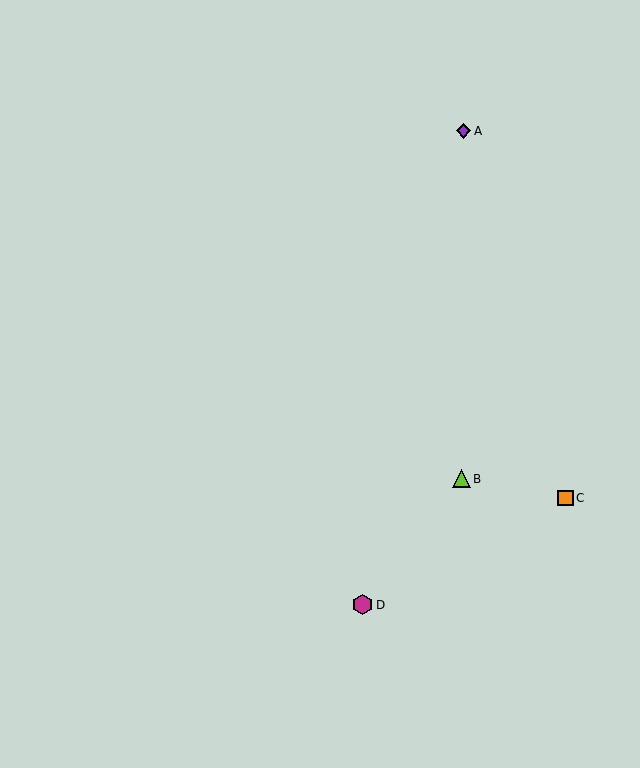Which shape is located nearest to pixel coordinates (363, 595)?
The magenta hexagon (labeled D) at (363, 605) is nearest to that location.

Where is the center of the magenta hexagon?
The center of the magenta hexagon is at (363, 605).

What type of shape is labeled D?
Shape D is a magenta hexagon.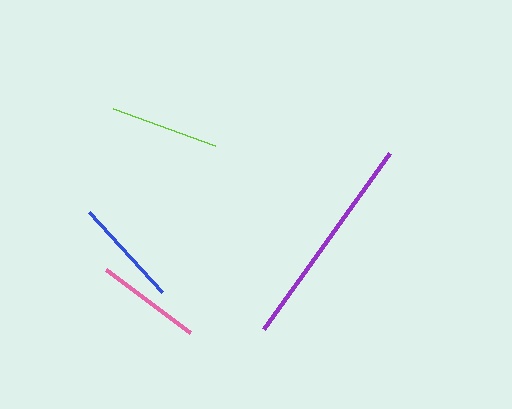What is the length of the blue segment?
The blue segment is approximately 109 pixels long.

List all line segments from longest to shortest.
From longest to shortest: purple, blue, lime, pink.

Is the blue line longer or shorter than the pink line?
The blue line is longer than the pink line.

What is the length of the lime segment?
The lime segment is approximately 108 pixels long.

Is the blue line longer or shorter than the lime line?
The blue line is longer than the lime line.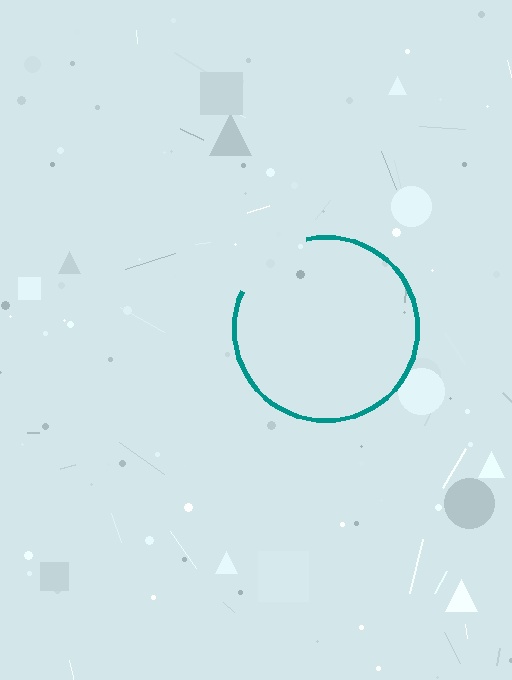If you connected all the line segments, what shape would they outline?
They would outline a circle.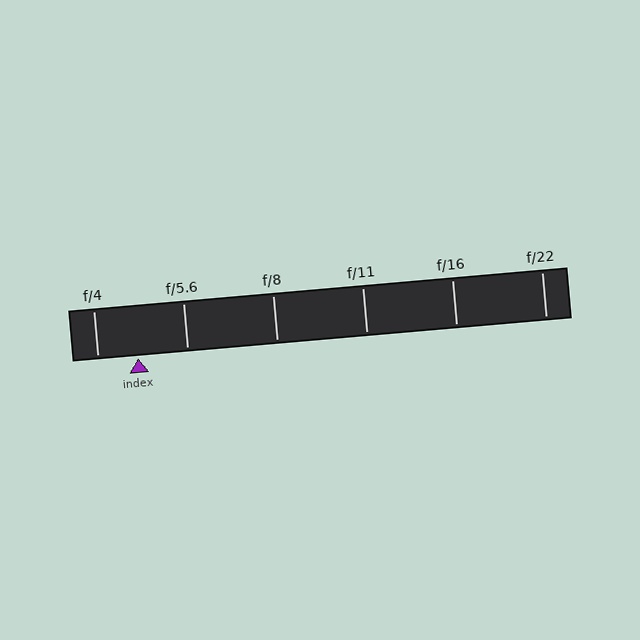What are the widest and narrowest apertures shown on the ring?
The widest aperture shown is f/4 and the narrowest is f/22.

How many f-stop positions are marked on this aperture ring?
There are 6 f-stop positions marked.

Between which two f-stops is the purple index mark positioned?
The index mark is between f/4 and f/5.6.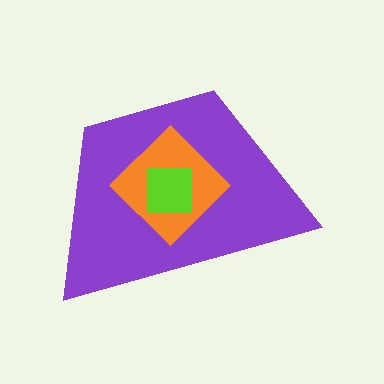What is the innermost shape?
The lime square.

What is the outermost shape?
The purple trapezoid.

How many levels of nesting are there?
3.